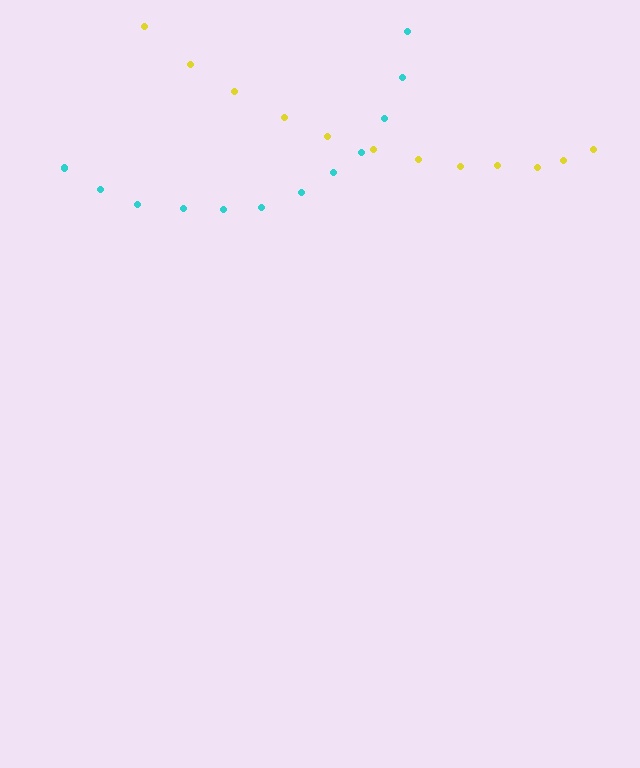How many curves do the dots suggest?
There are 2 distinct paths.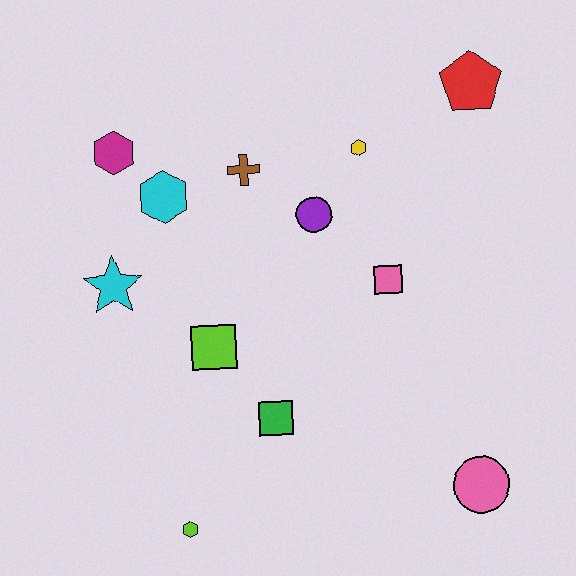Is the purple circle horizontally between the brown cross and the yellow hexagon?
Yes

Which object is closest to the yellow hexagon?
The purple circle is closest to the yellow hexagon.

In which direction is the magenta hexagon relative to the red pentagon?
The magenta hexagon is to the left of the red pentagon.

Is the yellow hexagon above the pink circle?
Yes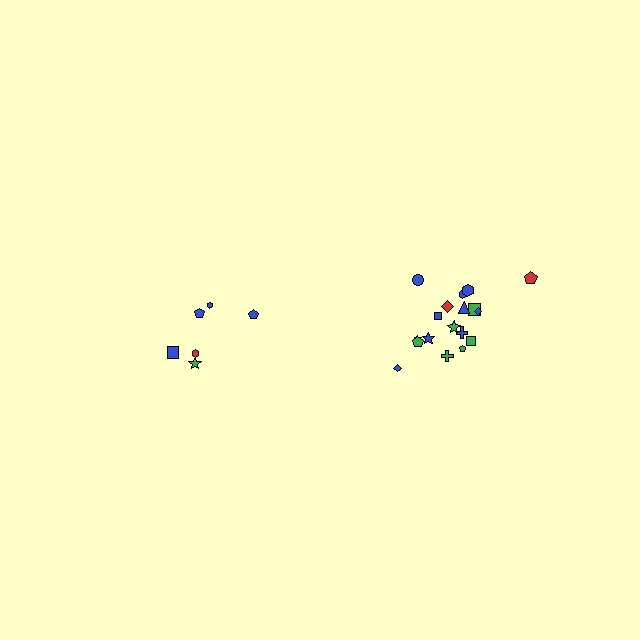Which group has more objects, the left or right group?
The right group.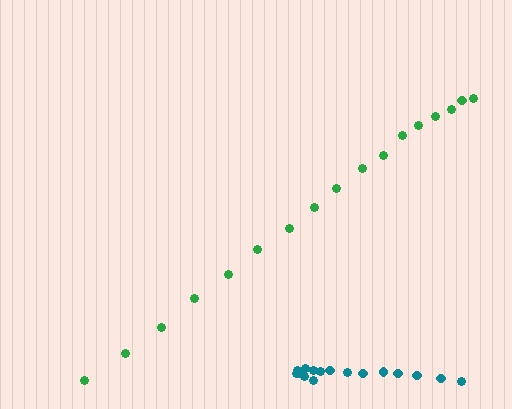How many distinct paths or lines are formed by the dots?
There are 2 distinct paths.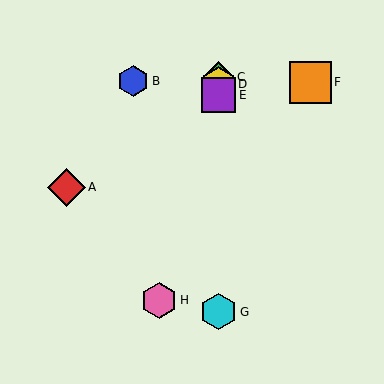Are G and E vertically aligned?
Yes, both are at x≈219.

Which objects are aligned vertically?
Objects C, D, E, G are aligned vertically.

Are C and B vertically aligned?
No, C is at x≈219 and B is at x≈133.